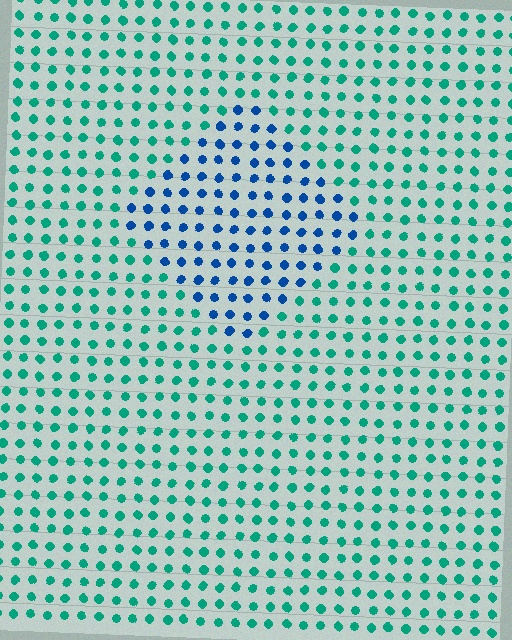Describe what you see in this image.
The image is filled with small teal elements in a uniform arrangement. A diamond-shaped region is visible where the elements are tinted to a slightly different hue, forming a subtle color boundary.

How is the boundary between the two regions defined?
The boundary is defined purely by a slight shift in hue (about 48 degrees). Spacing, size, and orientation are identical on both sides.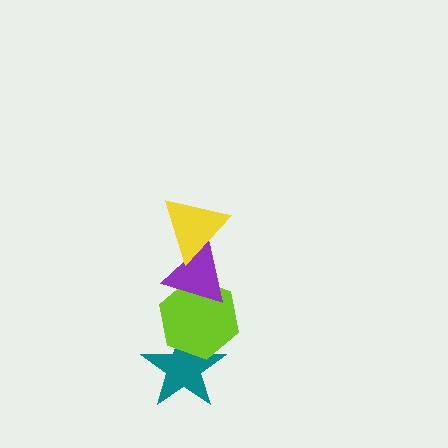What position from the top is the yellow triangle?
The yellow triangle is 1st from the top.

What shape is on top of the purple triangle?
The yellow triangle is on top of the purple triangle.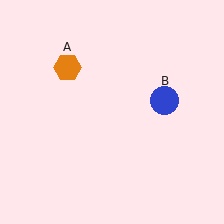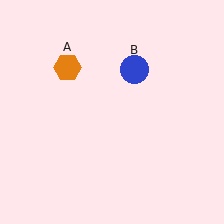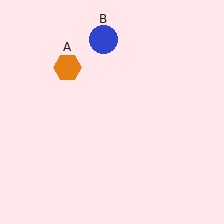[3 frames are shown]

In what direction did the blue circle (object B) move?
The blue circle (object B) moved up and to the left.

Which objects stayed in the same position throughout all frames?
Orange hexagon (object A) remained stationary.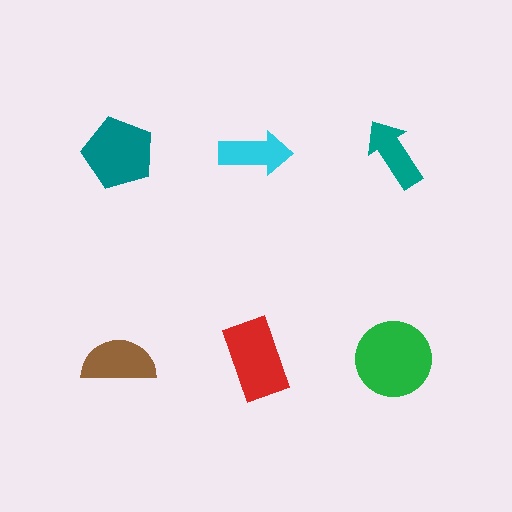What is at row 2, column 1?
A brown semicircle.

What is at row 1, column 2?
A cyan arrow.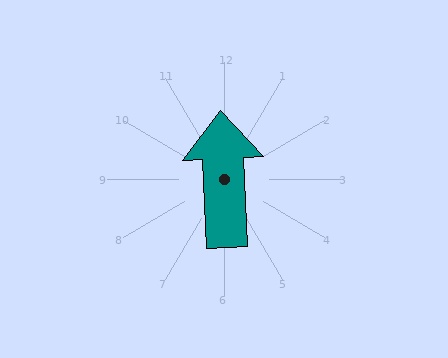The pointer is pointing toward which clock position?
Roughly 12 o'clock.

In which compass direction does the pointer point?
North.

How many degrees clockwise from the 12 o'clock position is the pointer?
Approximately 357 degrees.